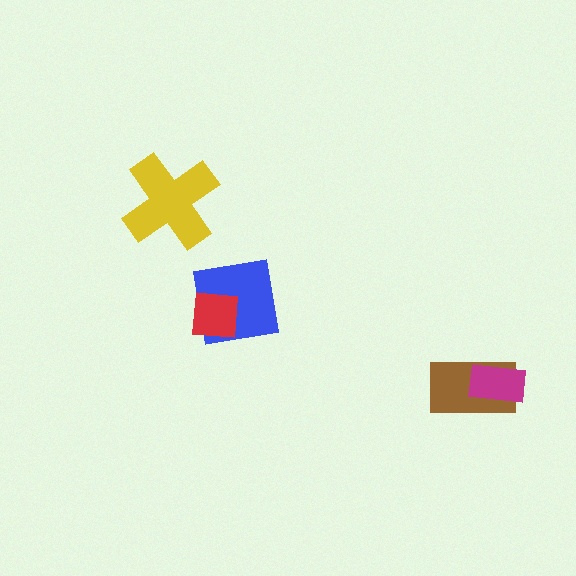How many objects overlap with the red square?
1 object overlaps with the red square.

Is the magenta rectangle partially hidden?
No, no other shape covers it.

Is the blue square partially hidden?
Yes, it is partially covered by another shape.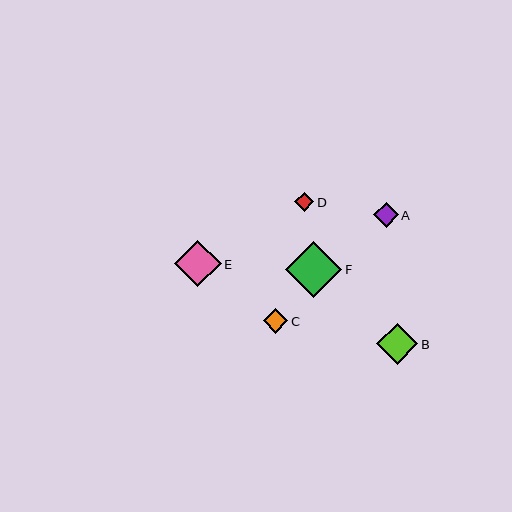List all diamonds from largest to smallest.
From largest to smallest: F, E, B, A, C, D.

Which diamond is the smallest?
Diamond D is the smallest with a size of approximately 19 pixels.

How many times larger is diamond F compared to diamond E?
Diamond F is approximately 1.2 times the size of diamond E.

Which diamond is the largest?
Diamond F is the largest with a size of approximately 56 pixels.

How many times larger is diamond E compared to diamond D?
Diamond E is approximately 2.5 times the size of diamond D.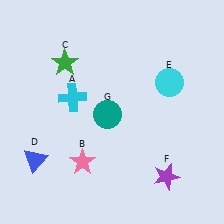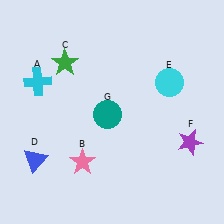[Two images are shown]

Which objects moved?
The objects that moved are: the cyan cross (A), the purple star (F).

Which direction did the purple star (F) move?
The purple star (F) moved up.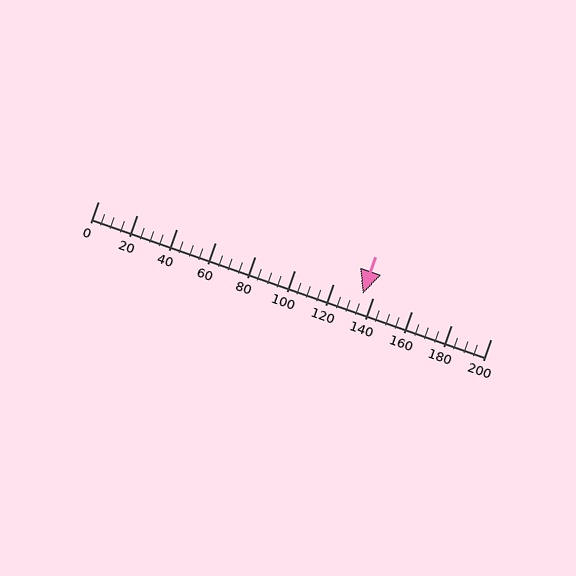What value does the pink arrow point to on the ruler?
The pink arrow points to approximately 135.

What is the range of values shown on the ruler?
The ruler shows values from 0 to 200.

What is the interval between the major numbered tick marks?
The major tick marks are spaced 20 units apart.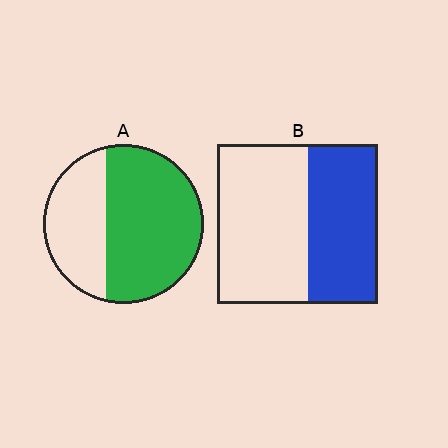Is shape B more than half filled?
No.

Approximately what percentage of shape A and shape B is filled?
A is approximately 65% and B is approximately 45%.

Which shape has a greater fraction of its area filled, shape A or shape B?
Shape A.